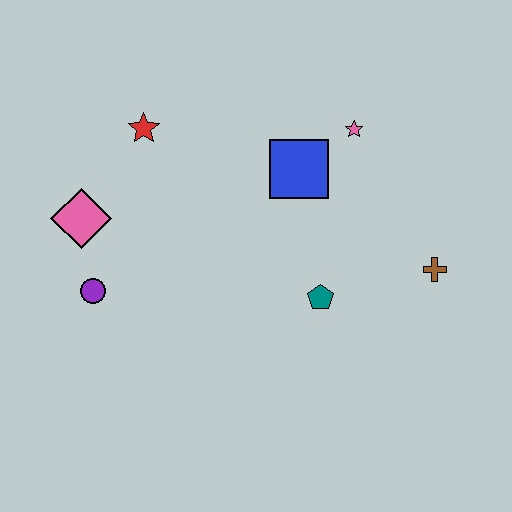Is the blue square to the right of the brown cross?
No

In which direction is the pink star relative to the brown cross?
The pink star is above the brown cross.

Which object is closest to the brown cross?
The teal pentagon is closest to the brown cross.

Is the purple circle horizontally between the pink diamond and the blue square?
Yes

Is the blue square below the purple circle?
No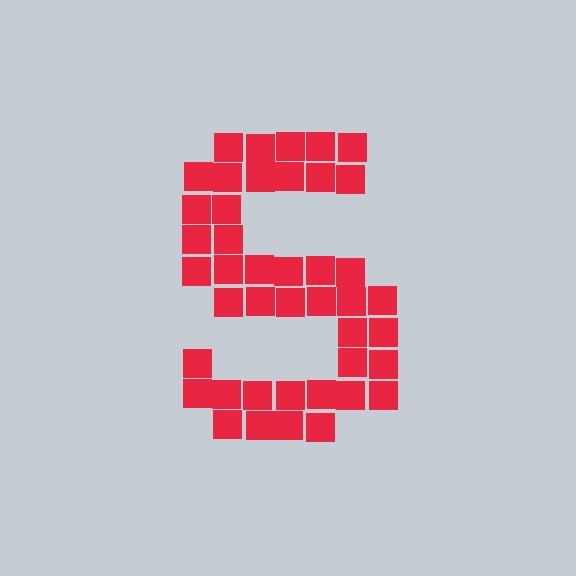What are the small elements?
The small elements are squares.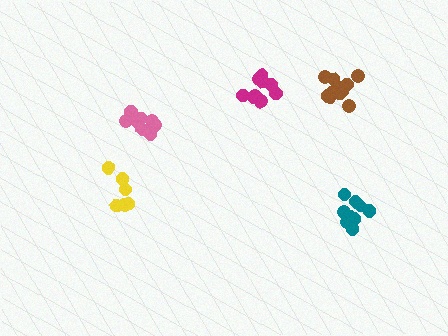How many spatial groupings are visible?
There are 5 spatial groupings.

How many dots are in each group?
Group 1: 12 dots, Group 2: 9 dots, Group 3: 8 dots, Group 4: 9 dots, Group 5: 6 dots (44 total).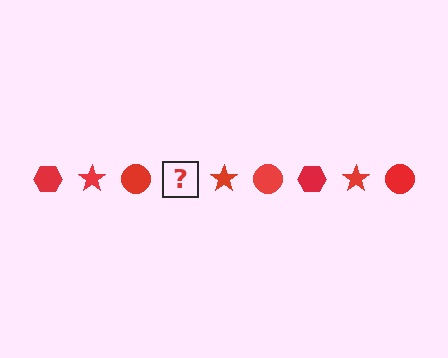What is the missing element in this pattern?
The missing element is a red hexagon.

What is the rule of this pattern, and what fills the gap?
The rule is that the pattern cycles through hexagon, star, circle shapes in red. The gap should be filled with a red hexagon.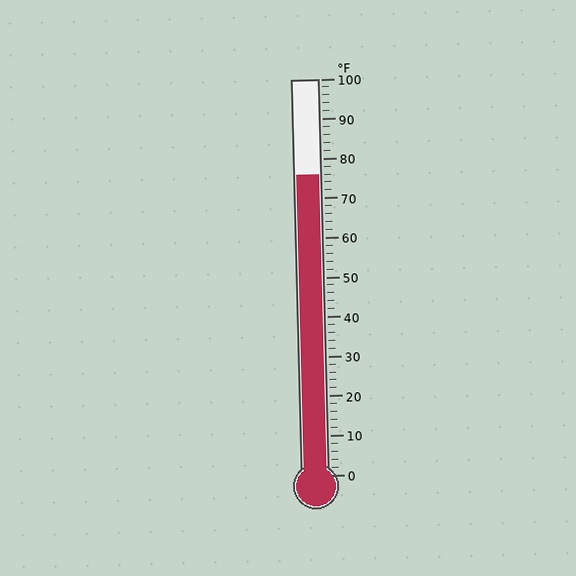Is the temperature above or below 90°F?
The temperature is below 90°F.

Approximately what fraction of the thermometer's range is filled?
The thermometer is filled to approximately 75% of its range.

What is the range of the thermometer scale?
The thermometer scale ranges from 0°F to 100°F.